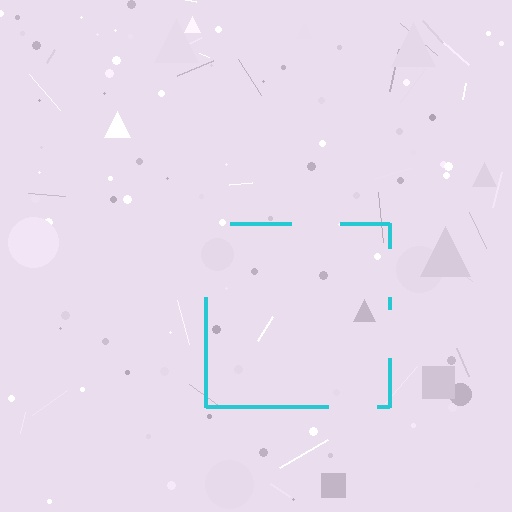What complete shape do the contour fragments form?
The contour fragments form a square.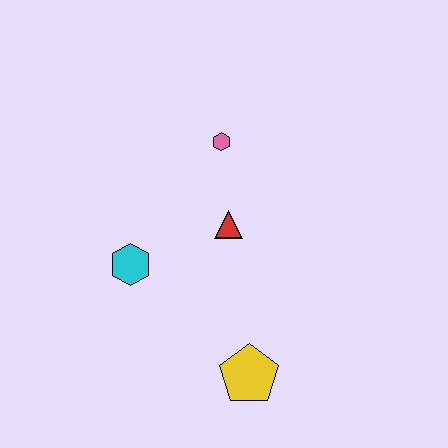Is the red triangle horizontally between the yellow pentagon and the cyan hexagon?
Yes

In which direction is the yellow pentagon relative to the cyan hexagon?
The yellow pentagon is to the right of the cyan hexagon.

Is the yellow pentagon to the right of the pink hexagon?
Yes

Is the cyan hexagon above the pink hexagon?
No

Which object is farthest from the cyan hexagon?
The yellow pentagon is farthest from the cyan hexagon.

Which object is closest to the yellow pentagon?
The red triangle is closest to the yellow pentagon.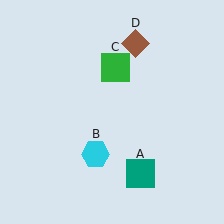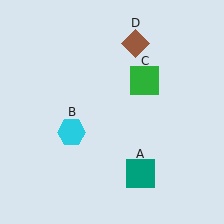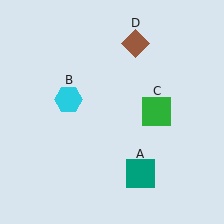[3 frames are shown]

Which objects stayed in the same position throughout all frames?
Teal square (object A) and brown diamond (object D) remained stationary.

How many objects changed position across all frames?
2 objects changed position: cyan hexagon (object B), green square (object C).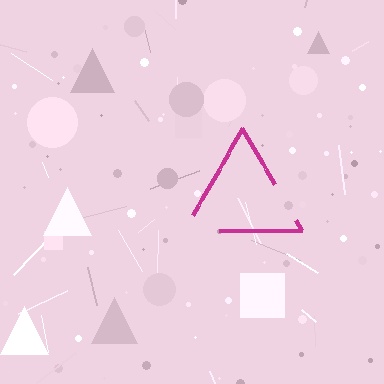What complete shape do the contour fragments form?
The contour fragments form a triangle.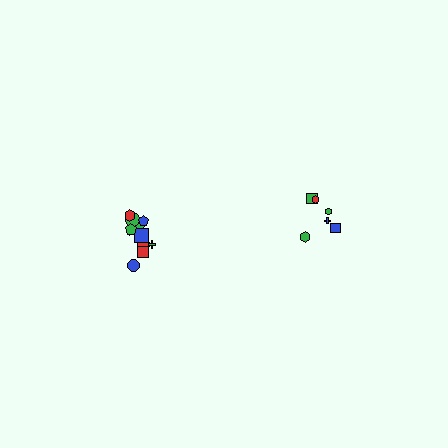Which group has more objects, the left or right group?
The left group.